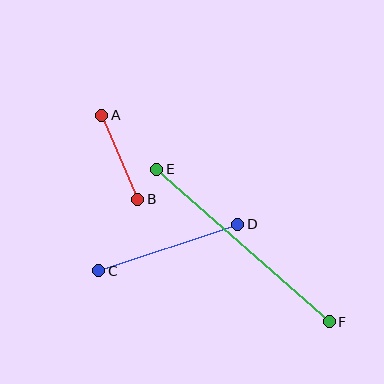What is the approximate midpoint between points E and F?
The midpoint is at approximately (243, 245) pixels.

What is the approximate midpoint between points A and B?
The midpoint is at approximately (120, 157) pixels.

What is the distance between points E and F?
The distance is approximately 230 pixels.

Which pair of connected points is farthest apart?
Points E and F are farthest apart.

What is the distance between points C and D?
The distance is approximately 147 pixels.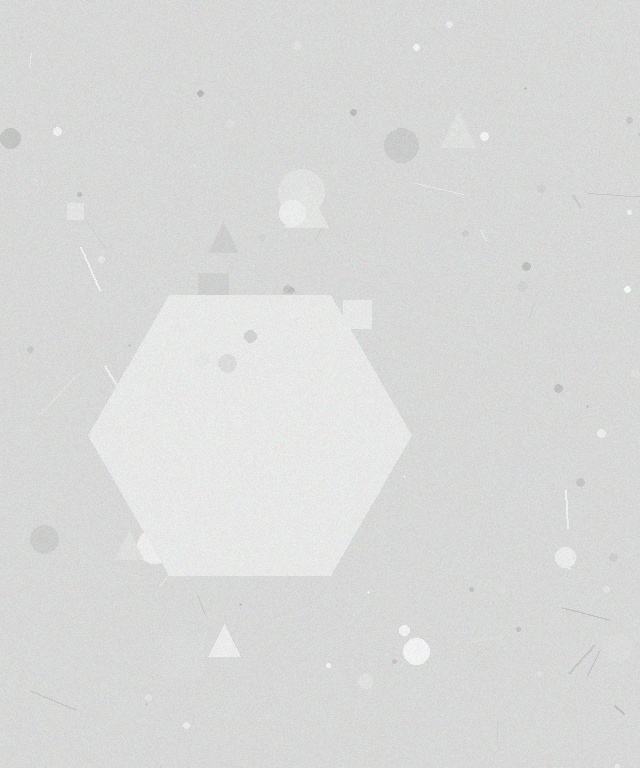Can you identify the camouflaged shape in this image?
The camouflaged shape is a hexagon.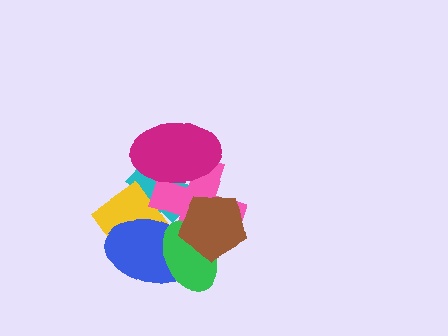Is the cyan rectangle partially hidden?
Yes, it is partially covered by another shape.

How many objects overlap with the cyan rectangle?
4 objects overlap with the cyan rectangle.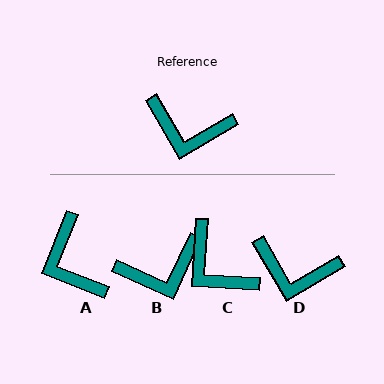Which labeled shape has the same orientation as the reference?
D.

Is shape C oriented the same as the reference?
No, it is off by about 34 degrees.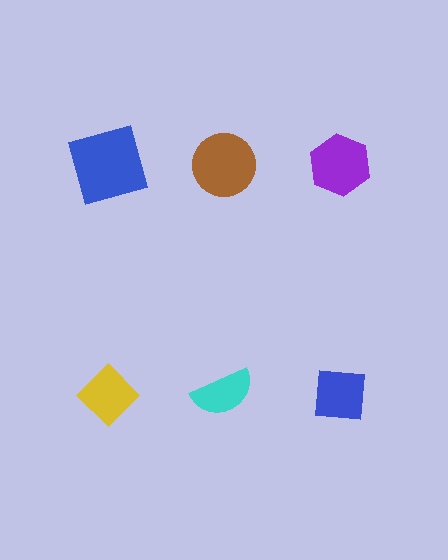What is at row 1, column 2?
A brown circle.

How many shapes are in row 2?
3 shapes.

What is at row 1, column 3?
A purple hexagon.